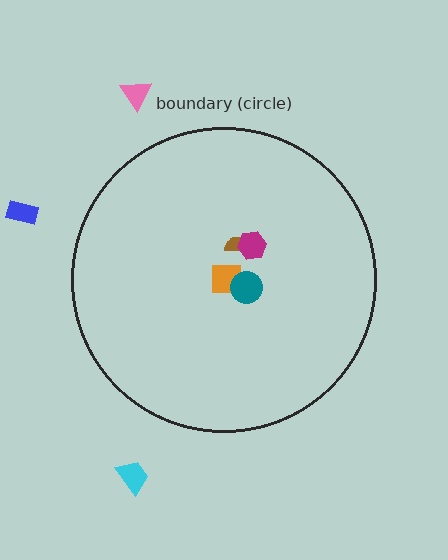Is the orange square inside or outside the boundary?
Inside.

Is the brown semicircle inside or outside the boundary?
Inside.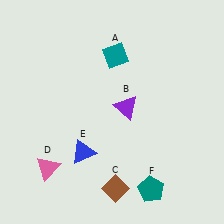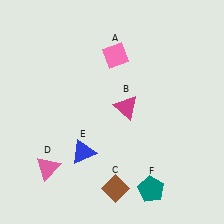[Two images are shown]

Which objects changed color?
A changed from teal to pink. B changed from purple to magenta.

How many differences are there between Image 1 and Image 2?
There are 2 differences between the two images.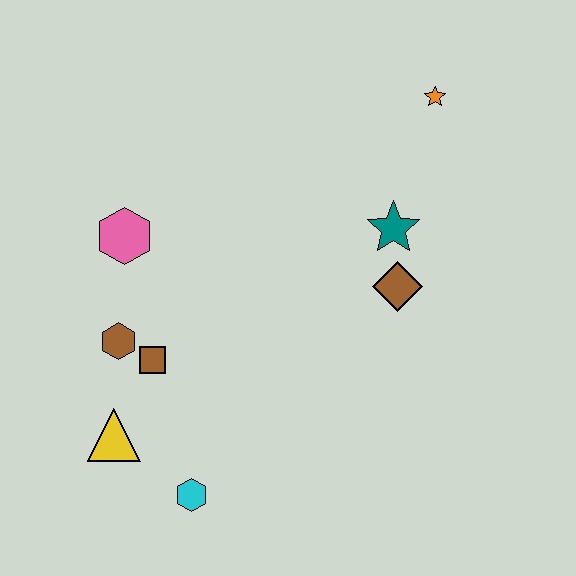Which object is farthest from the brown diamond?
The yellow triangle is farthest from the brown diamond.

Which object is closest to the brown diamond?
The teal star is closest to the brown diamond.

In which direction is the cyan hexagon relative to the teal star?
The cyan hexagon is below the teal star.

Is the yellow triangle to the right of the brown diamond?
No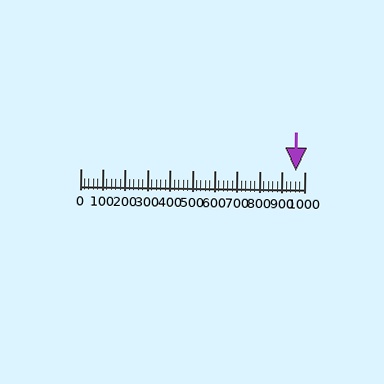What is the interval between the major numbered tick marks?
The major tick marks are spaced 100 units apart.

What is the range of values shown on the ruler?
The ruler shows values from 0 to 1000.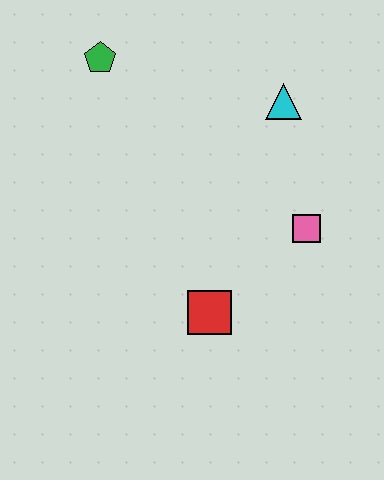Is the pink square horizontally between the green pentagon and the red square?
No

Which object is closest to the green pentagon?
The cyan triangle is closest to the green pentagon.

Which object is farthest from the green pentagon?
The red square is farthest from the green pentagon.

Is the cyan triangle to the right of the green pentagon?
Yes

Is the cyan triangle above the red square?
Yes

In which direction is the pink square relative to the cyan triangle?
The pink square is below the cyan triangle.